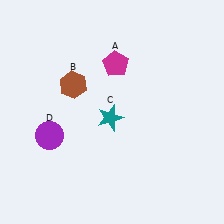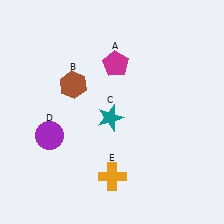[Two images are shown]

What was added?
An orange cross (E) was added in Image 2.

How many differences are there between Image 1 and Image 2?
There is 1 difference between the two images.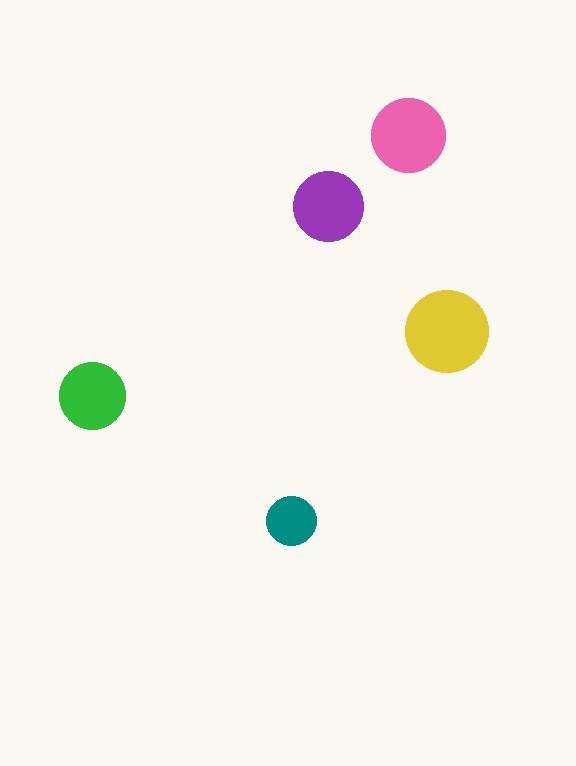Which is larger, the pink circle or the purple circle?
The pink one.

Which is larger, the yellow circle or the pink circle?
The yellow one.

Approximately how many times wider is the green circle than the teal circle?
About 1.5 times wider.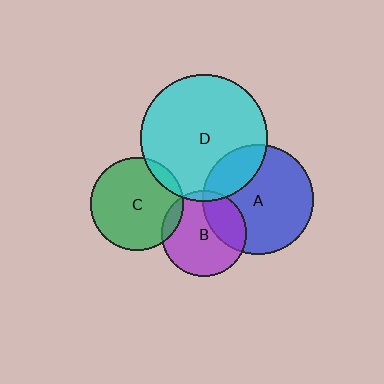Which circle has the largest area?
Circle D (cyan).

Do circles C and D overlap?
Yes.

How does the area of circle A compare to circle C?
Approximately 1.4 times.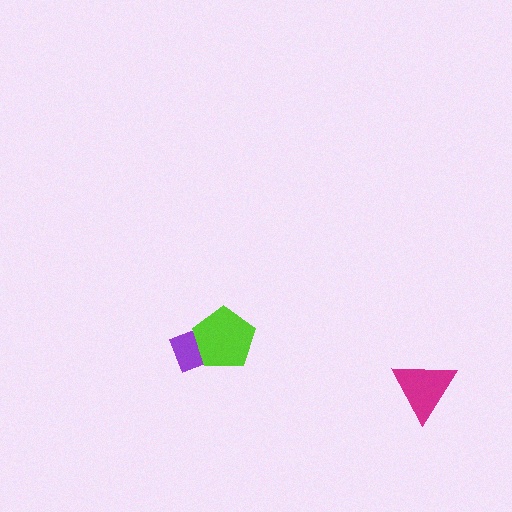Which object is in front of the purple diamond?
The lime pentagon is in front of the purple diamond.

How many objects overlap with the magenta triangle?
0 objects overlap with the magenta triangle.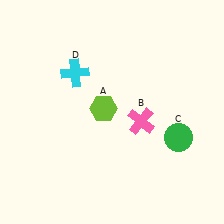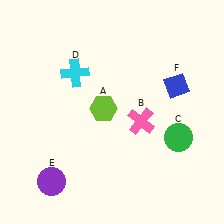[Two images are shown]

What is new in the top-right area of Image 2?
A blue diamond (F) was added in the top-right area of Image 2.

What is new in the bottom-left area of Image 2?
A purple circle (E) was added in the bottom-left area of Image 2.